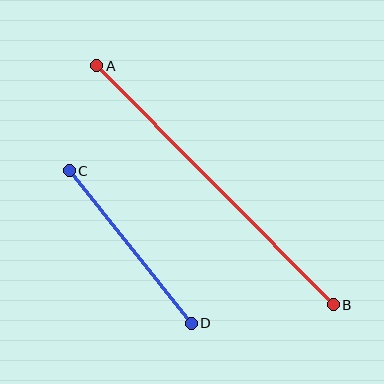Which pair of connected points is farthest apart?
Points A and B are farthest apart.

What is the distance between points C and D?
The distance is approximately 195 pixels.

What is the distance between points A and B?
The distance is approximately 336 pixels.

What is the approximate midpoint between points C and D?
The midpoint is at approximately (130, 247) pixels.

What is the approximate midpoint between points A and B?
The midpoint is at approximately (215, 185) pixels.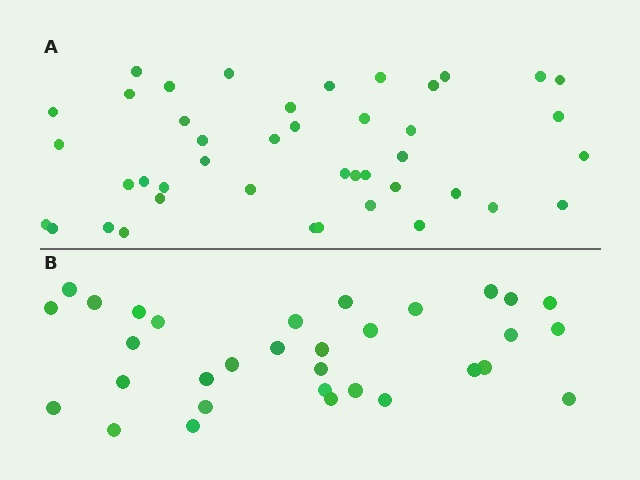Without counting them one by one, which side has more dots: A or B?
Region A (the top region) has more dots.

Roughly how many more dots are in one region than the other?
Region A has roughly 12 or so more dots than region B.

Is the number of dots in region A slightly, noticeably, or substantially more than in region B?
Region A has noticeably more, but not dramatically so. The ratio is roughly 1.3 to 1.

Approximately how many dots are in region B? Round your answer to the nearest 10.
About 30 dots. (The exact count is 32, which rounds to 30.)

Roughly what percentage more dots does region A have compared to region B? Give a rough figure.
About 35% more.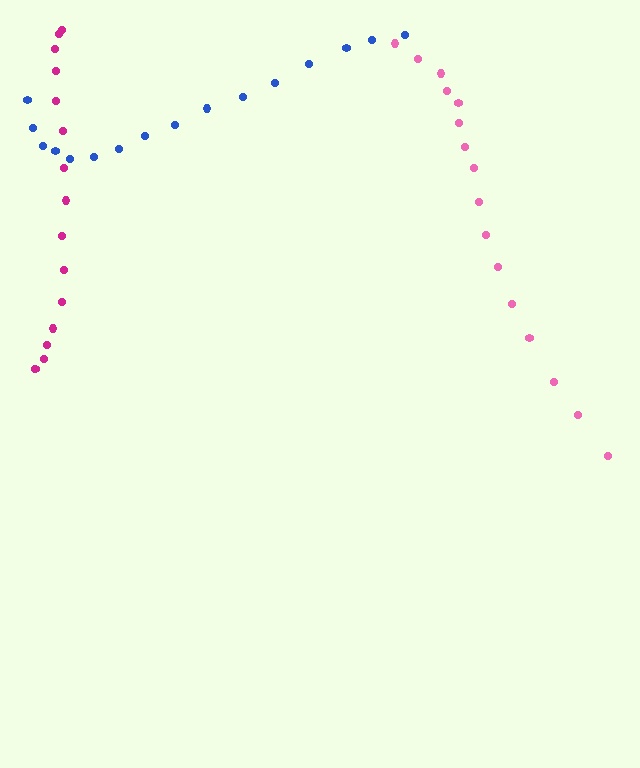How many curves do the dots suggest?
There are 3 distinct paths.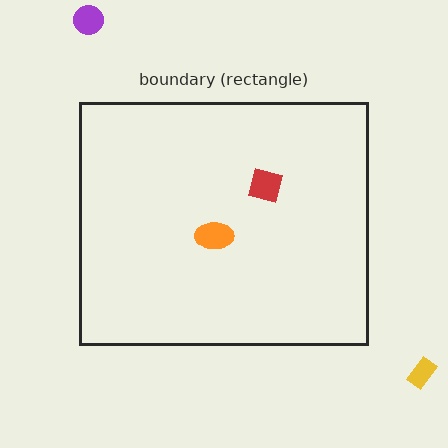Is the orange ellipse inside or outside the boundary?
Inside.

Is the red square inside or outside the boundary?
Inside.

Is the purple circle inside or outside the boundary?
Outside.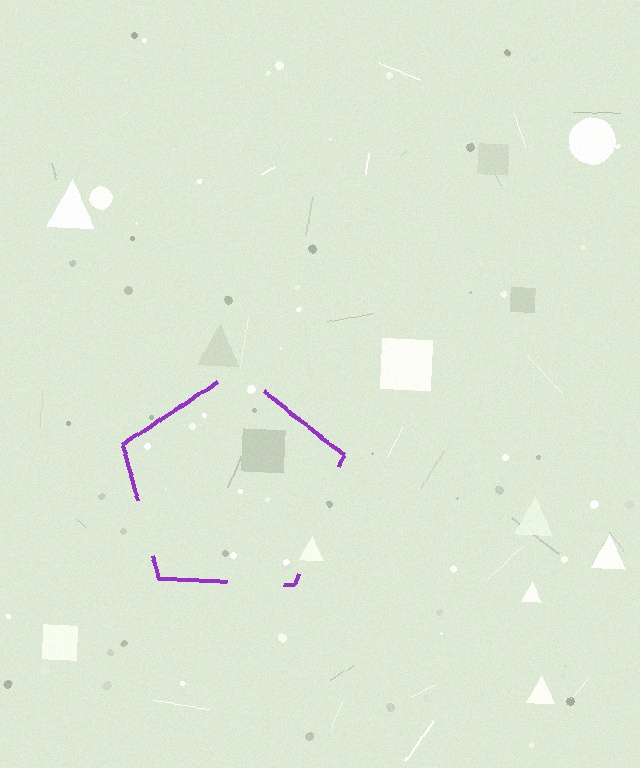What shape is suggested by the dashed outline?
The dashed outline suggests a pentagon.